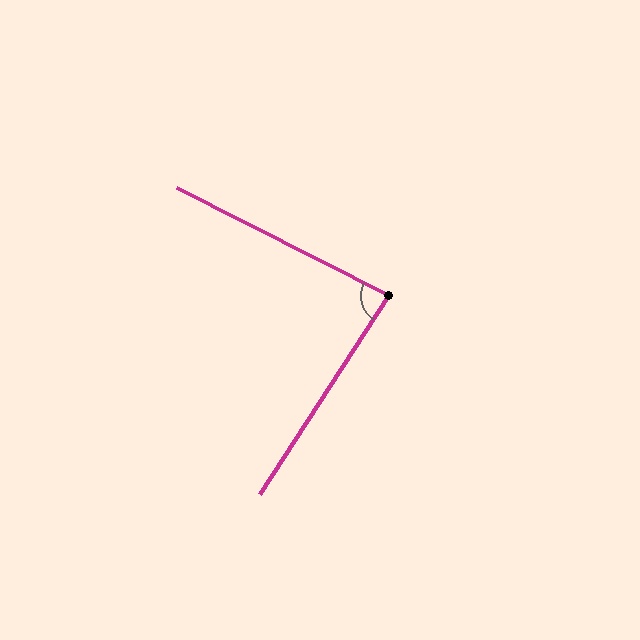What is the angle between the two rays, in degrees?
Approximately 84 degrees.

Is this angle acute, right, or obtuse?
It is acute.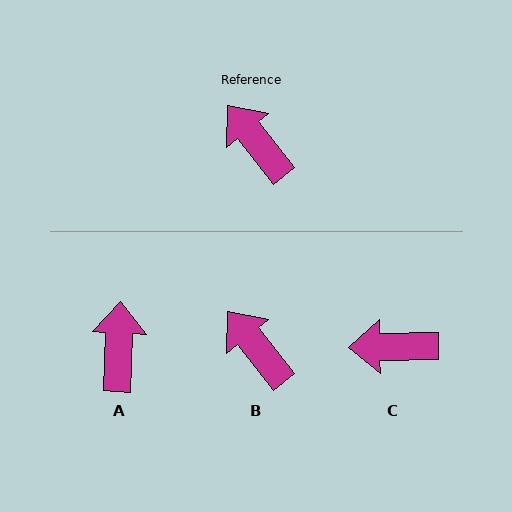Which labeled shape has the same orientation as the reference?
B.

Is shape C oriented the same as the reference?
No, it is off by about 52 degrees.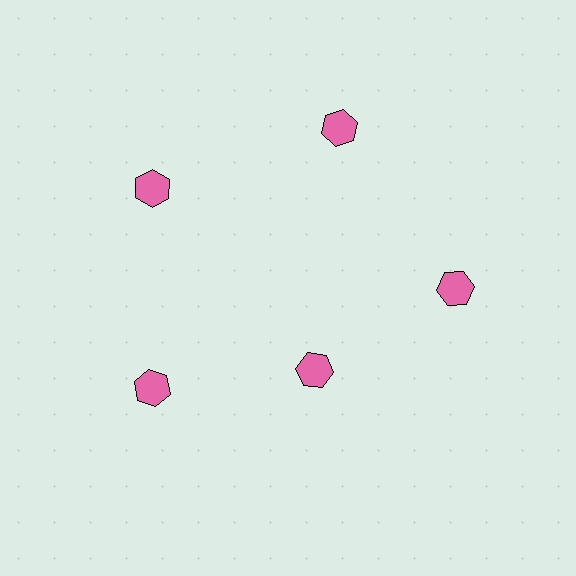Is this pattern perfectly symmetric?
No. The 5 pink hexagons are arranged in a ring, but one element near the 5 o'clock position is pulled inward toward the center, breaking the 5-fold rotational symmetry.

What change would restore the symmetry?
The symmetry would be restored by moving it outward, back onto the ring so that all 5 hexagons sit at equal angles and equal distance from the center.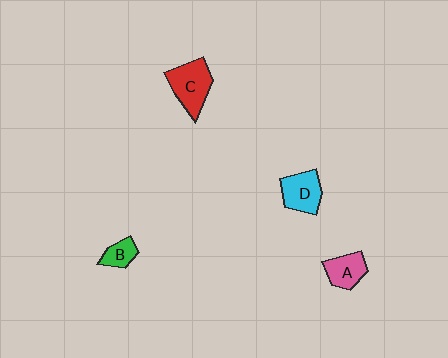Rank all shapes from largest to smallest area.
From largest to smallest: C (red), D (cyan), A (pink), B (green).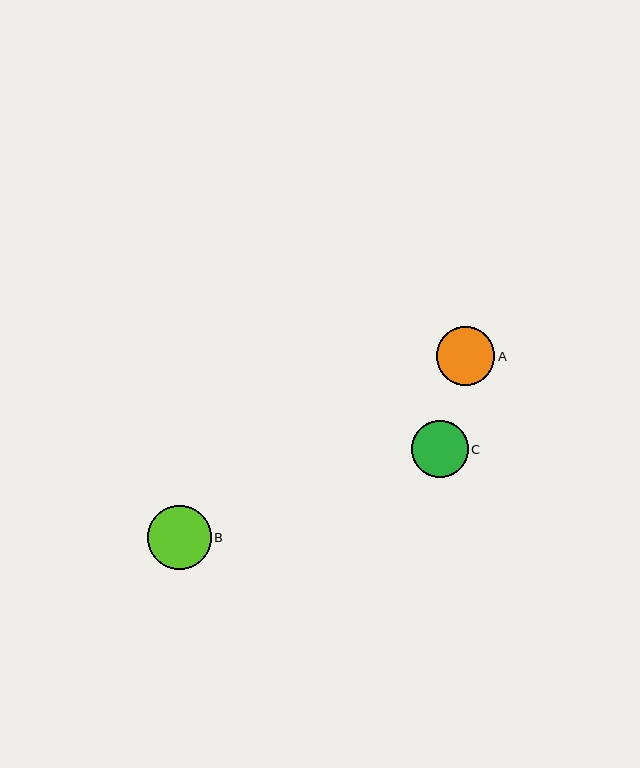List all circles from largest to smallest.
From largest to smallest: B, A, C.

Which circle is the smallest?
Circle C is the smallest with a size of approximately 57 pixels.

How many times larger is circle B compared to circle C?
Circle B is approximately 1.1 times the size of circle C.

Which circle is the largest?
Circle B is the largest with a size of approximately 64 pixels.